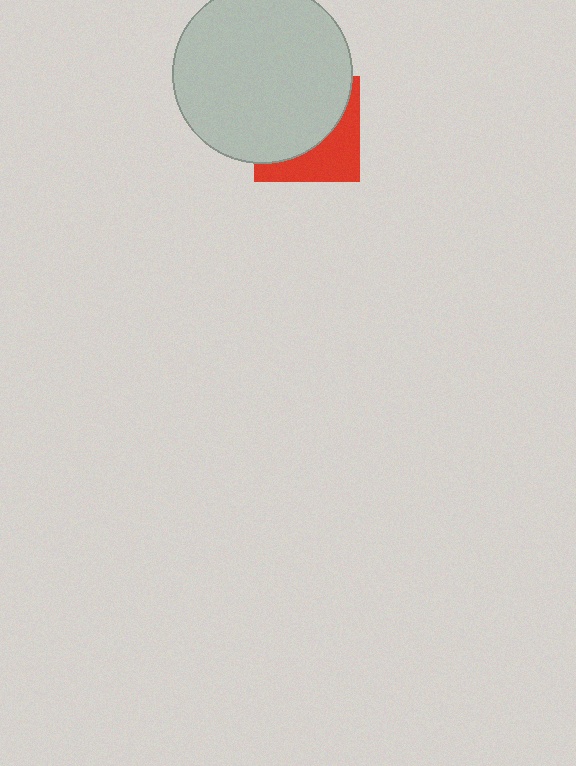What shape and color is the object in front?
The object in front is a light gray circle.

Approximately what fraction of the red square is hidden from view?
Roughly 63% of the red square is hidden behind the light gray circle.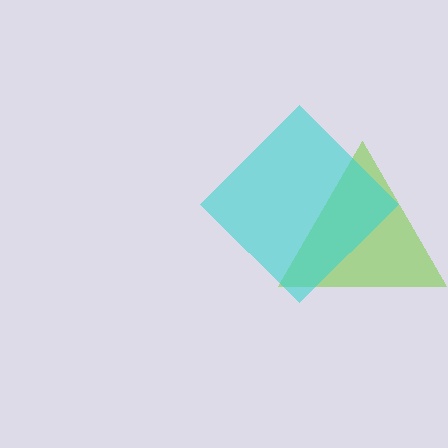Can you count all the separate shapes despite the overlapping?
Yes, there are 2 separate shapes.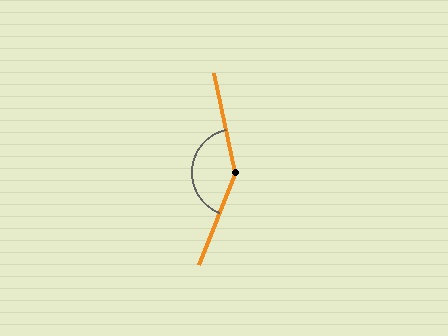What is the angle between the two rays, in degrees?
Approximately 146 degrees.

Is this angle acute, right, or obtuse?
It is obtuse.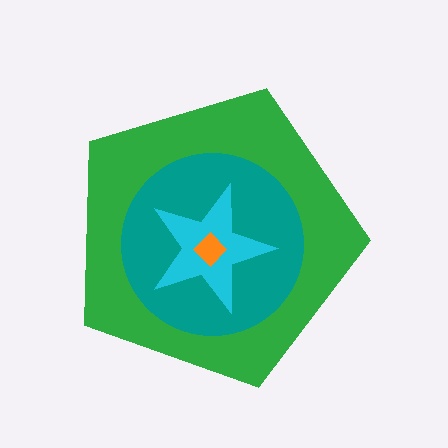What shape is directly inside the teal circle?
The cyan star.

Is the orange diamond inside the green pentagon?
Yes.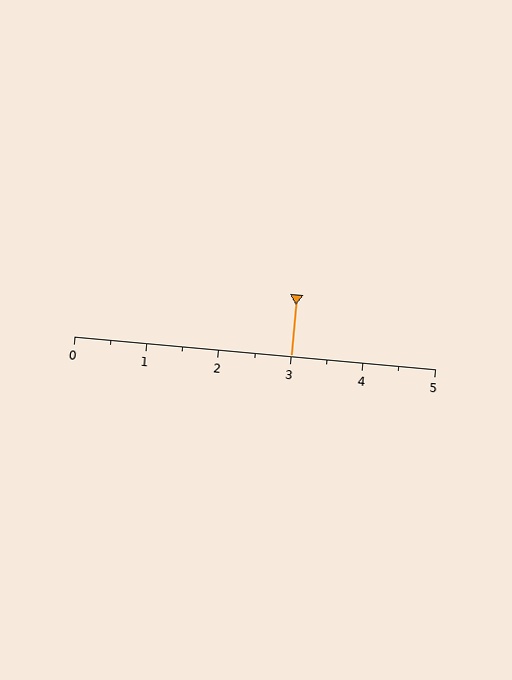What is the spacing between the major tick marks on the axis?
The major ticks are spaced 1 apart.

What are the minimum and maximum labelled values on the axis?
The axis runs from 0 to 5.